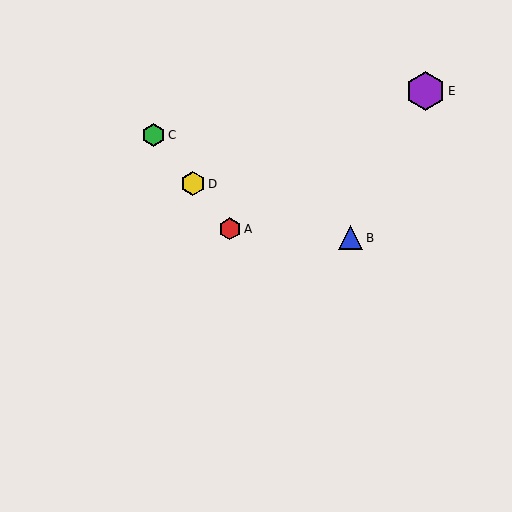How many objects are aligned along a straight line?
3 objects (A, C, D) are aligned along a straight line.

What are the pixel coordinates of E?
Object E is at (425, 91).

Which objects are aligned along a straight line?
Objects A, C, D are aligned along a straight line.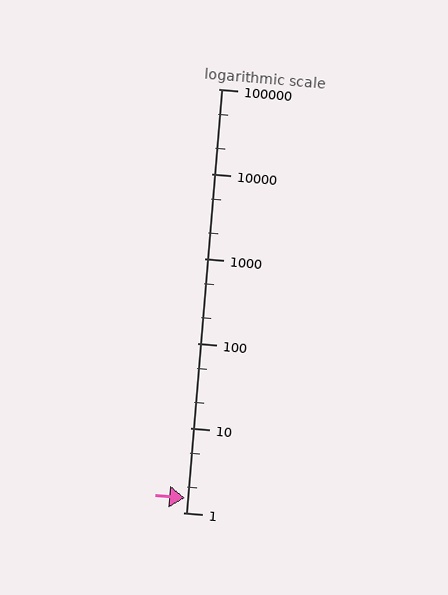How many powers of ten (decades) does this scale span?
The scale spans 5 decades, from 1 to 100000.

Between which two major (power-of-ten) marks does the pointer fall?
The pointer is between 1 and 10.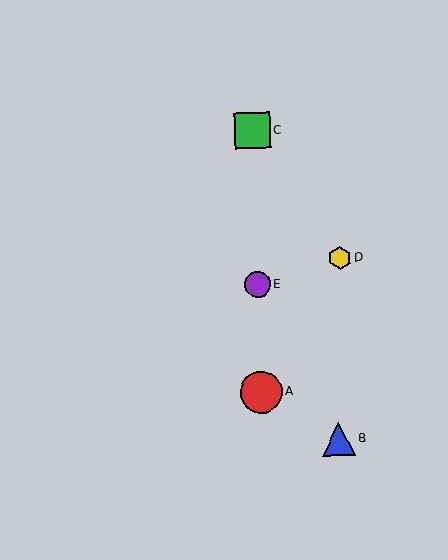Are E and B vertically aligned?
No, E is at x≈258 and B is at x≈339.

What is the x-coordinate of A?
Object A is at x≈261.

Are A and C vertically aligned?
Yes, both are at x≈261.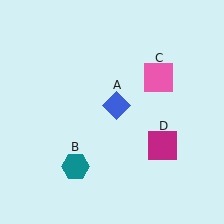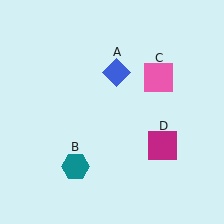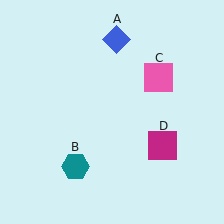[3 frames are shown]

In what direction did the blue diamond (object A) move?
The blue diamond (object A) moved up.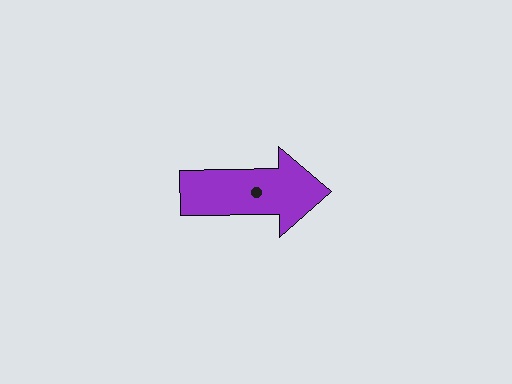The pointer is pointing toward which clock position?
Roughly 3 o'clock.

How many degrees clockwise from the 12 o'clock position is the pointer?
Approximately 89 degrees.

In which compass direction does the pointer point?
East.